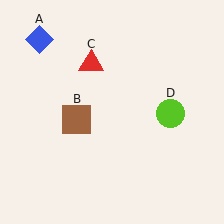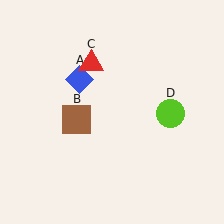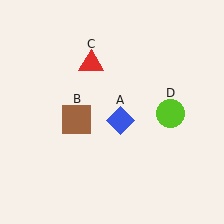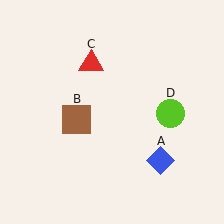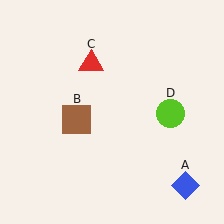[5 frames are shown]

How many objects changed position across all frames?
1 object changed position: blue diamond (object A).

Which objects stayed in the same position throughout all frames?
Brown square (object B) and red triangle (object C) and lime circle (object D) remained stationary.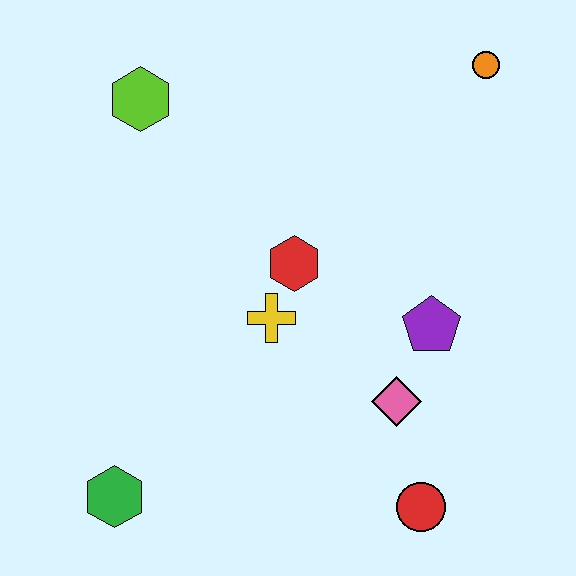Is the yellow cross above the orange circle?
No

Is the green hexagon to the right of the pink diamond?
No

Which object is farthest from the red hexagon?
The green hexagon is farthest from the red hexagon.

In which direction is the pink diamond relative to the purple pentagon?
The pink diamond is below the purple pentagon.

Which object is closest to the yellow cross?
The red hexagon is closest to the yellow cross.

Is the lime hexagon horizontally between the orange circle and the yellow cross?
No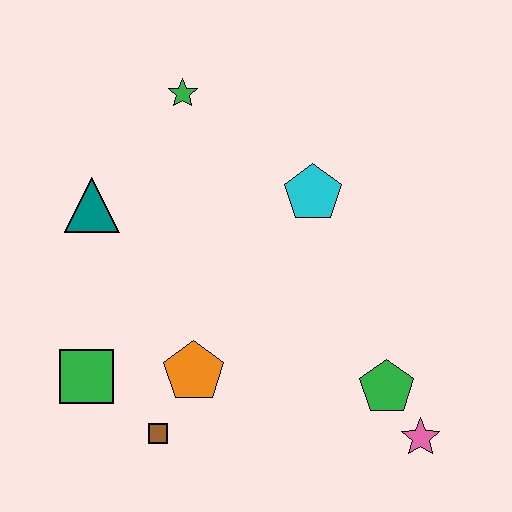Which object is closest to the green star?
The teal triangle is closest to the green star.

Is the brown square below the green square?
Yes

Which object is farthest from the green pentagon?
The green star is farthest from the green pentagon.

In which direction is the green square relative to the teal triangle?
The green square is below the teal triangle.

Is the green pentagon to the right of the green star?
Yes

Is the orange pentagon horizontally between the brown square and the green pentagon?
Yes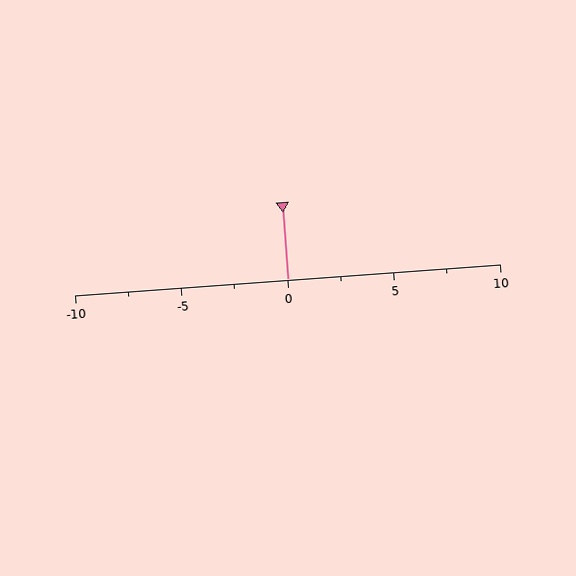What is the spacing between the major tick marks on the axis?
The major ticks are spaced 5 apart.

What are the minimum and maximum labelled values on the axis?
The axis runs from -10 to 10.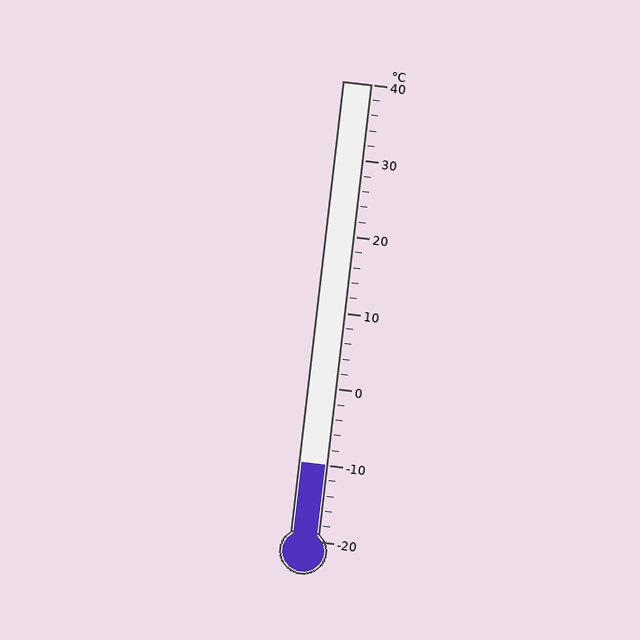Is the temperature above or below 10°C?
The temperature is below 10°C.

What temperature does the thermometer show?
The thermometer shows approximately -10°C.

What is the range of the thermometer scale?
The thermometer scale ranges from -20°C to 40°C.